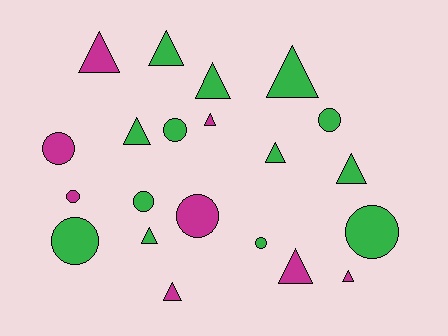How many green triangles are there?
There are 7 green triangles.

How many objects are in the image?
There are 21 objects.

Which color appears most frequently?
Green, with 13 objects.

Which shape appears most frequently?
Triangle, with 12 objects.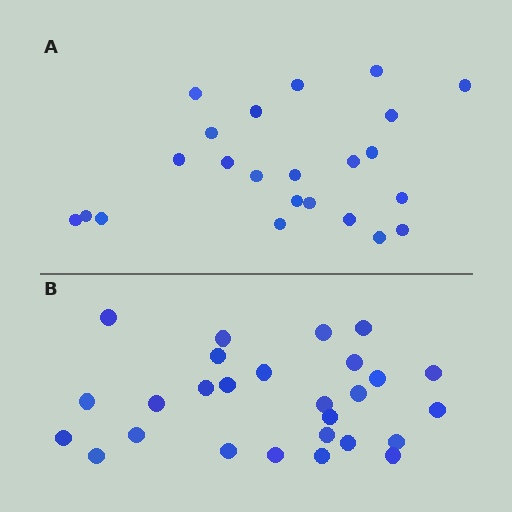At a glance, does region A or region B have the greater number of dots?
Region B (the bottom region) has more dots.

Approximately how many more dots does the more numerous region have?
Region B has about 4 more dots than region A.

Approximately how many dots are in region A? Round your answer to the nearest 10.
About 20 dots. (The exact count is 23, which rounds to 20.)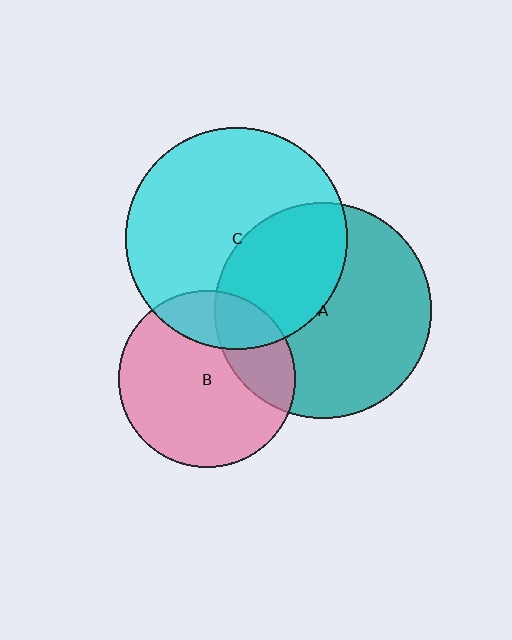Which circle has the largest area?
Circle C (cyan).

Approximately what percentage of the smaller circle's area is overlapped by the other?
Approximately 40%.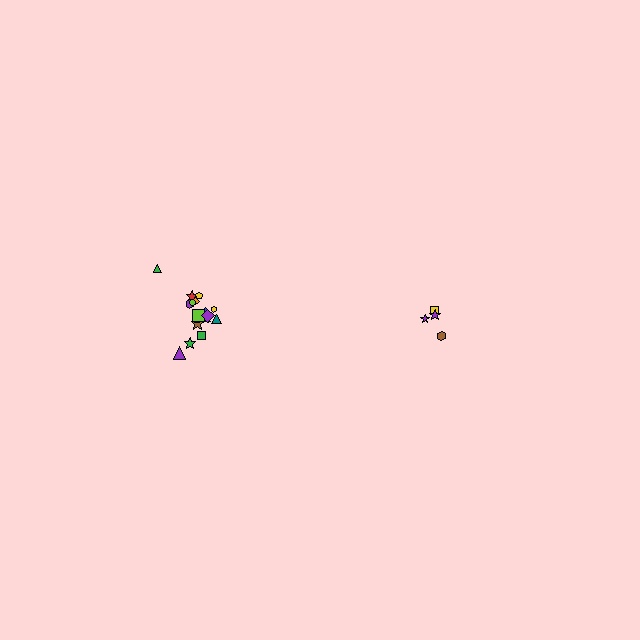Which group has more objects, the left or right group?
The left group.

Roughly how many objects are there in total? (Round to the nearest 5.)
Roughly 20 objects in total.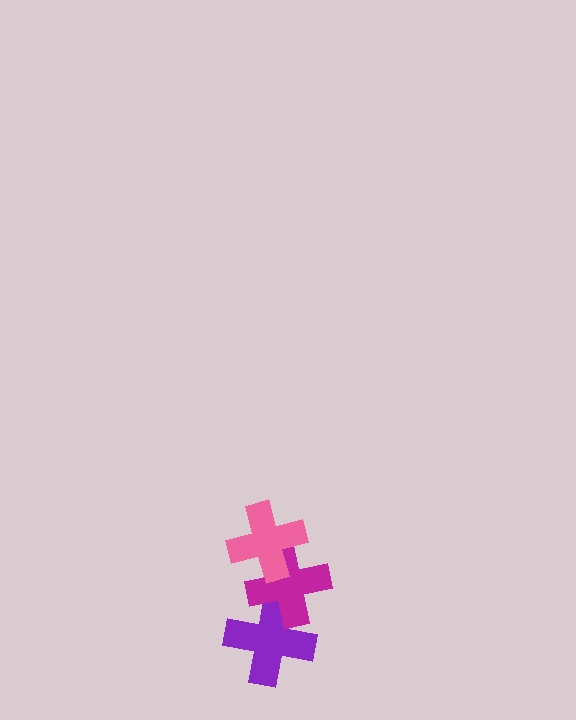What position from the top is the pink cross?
The pink cross is 1st from the top.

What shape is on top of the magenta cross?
The pink cross is on top of the magenta cross.